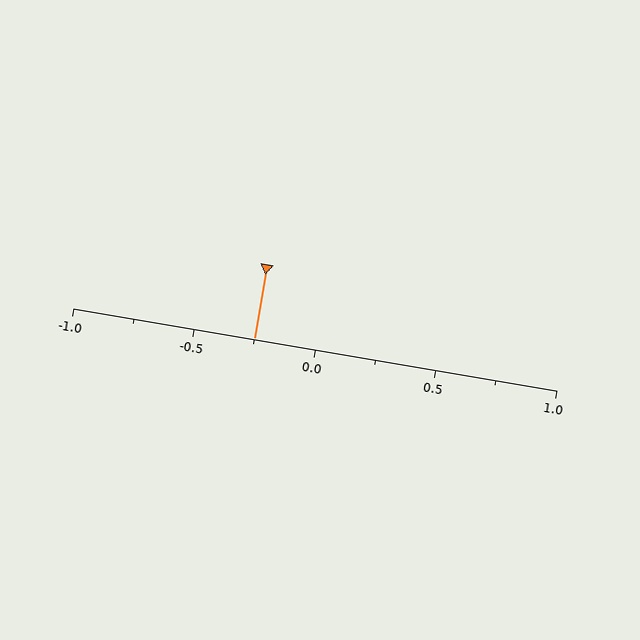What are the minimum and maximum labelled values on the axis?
The axis runs from -1.0 to 1.0.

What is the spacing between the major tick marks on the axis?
The major ticks are spaced 0.5 apart.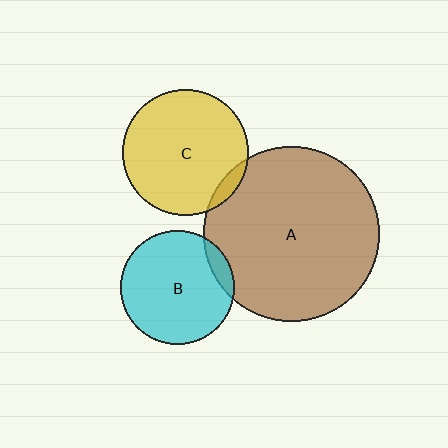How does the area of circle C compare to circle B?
Approximately 1.2 times.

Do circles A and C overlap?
Yes.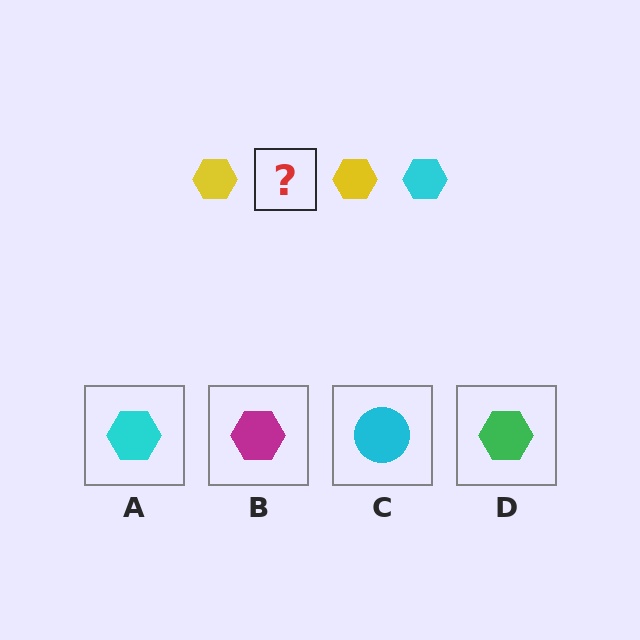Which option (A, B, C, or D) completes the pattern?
A.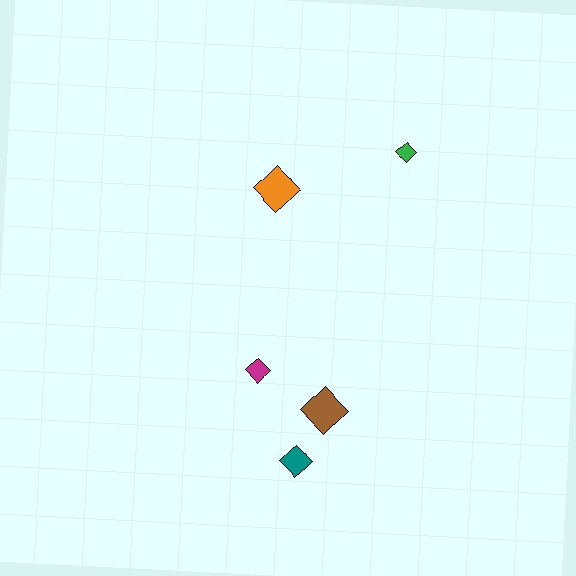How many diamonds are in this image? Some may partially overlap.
There are 5 diamonds.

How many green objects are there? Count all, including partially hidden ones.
There is 1 green object.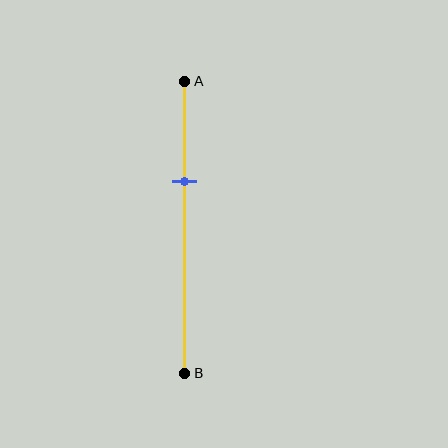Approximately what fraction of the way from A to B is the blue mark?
The blue mark is approximately 35% of the way from A to B.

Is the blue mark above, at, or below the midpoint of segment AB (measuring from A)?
The blue mark is above the midpoint of segment AB.